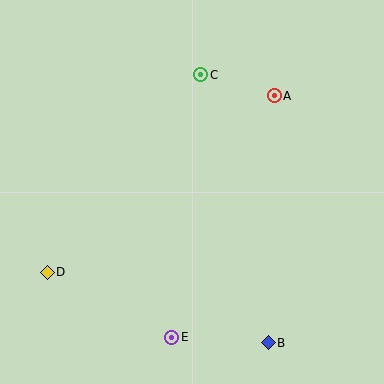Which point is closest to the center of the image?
Point C at (201, 75) is closest to the center.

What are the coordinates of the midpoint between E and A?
The midpoint between E and A is at (223, 217).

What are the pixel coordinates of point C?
Point C is at (201, 75).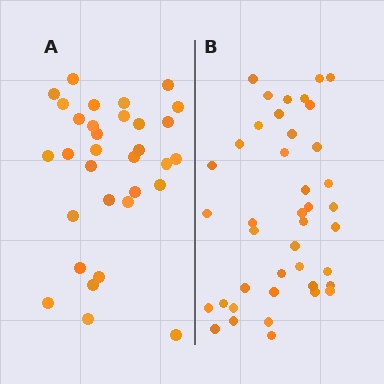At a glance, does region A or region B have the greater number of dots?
Region B (the right region) has more dots.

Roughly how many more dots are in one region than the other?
Region B has roughly 8 or so more dots than region A.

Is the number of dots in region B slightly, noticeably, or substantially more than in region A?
Region B has noticeably more, but not dramatically so. The ratio is roughly 1.3 to 1.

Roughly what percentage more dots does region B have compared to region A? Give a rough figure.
About 30% more.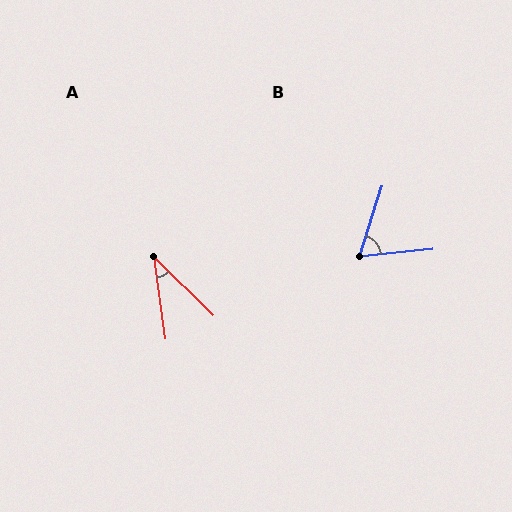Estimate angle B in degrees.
Approximately 66 degrees.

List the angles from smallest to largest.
A (38°), B (66°).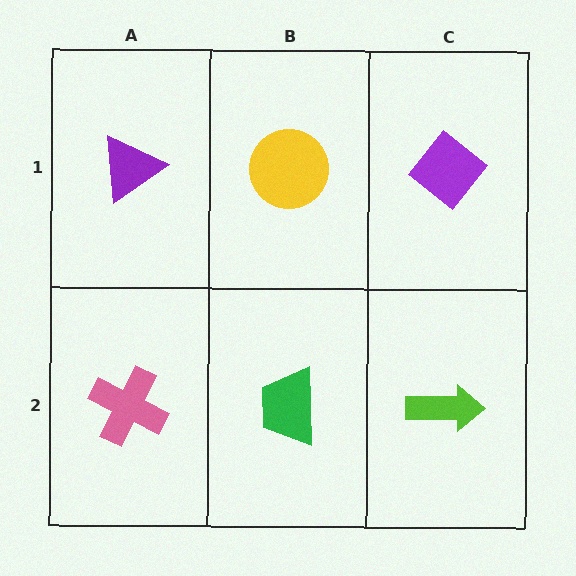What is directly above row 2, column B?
A yellow circle.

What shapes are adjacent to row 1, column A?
A pink cross (row 2, column A), a yellow circle (row 1, column B).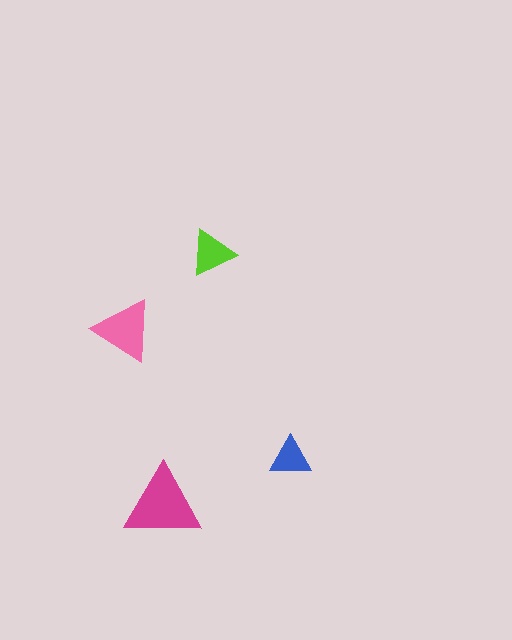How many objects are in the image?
There are 4 objects in the image.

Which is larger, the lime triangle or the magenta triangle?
The magenta one.